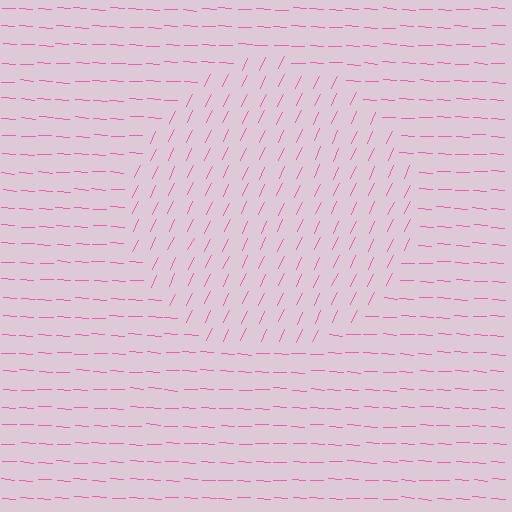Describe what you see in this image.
The image is filled with small pink line segments. A circle region in the image has lines oriented differently from the surrounding lines, creating a visible texture boundary.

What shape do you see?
I see a circle.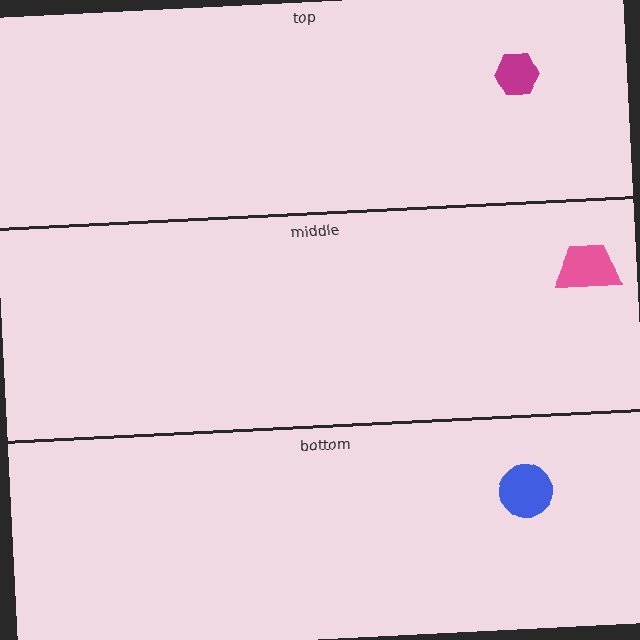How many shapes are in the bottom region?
1.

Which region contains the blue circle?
The bottom region.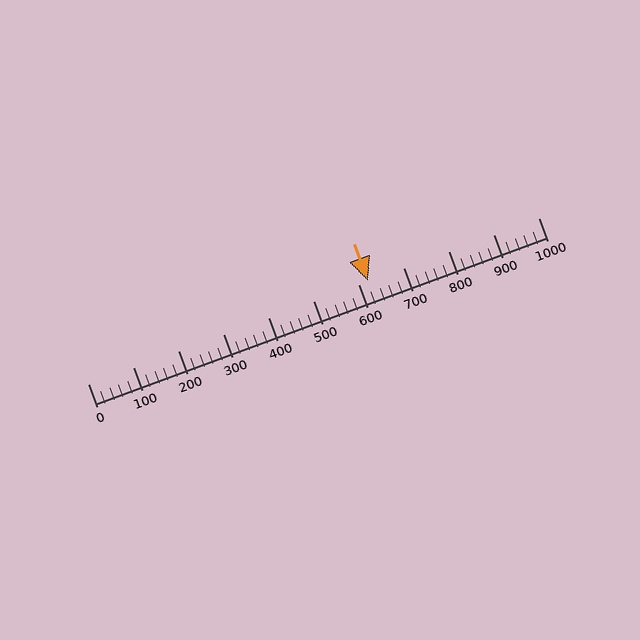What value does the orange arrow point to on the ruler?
The orange arrow points to approximately 622.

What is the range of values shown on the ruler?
The ruler shows values from 0 to 1000.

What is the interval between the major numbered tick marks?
The major tick marks are spaced 100 units apart.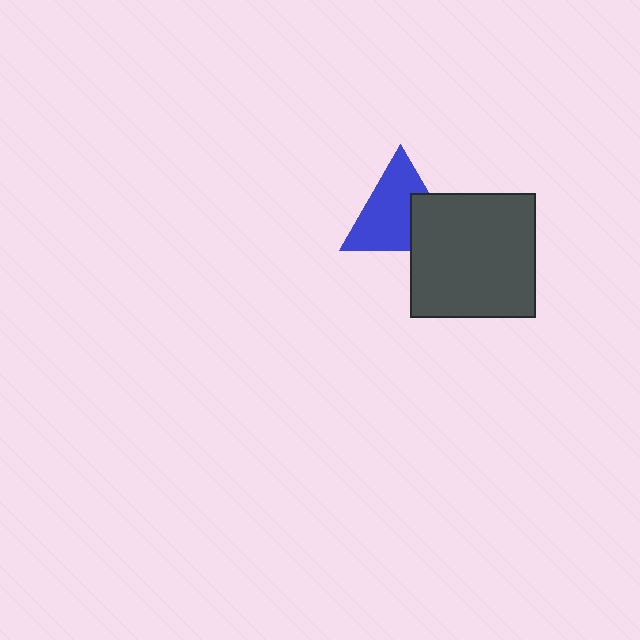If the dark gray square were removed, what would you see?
You would see the complete blue triangle.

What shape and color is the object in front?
The object in front is a dark gray square.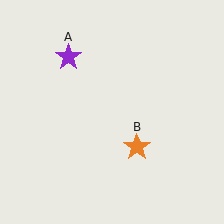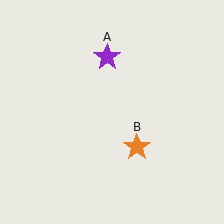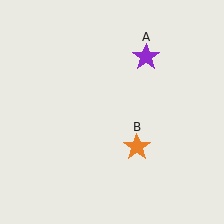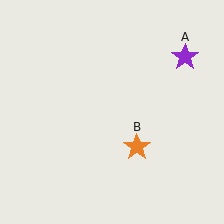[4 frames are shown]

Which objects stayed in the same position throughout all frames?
Orange star (object B) remained stationary.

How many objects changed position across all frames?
1 object changed position: purple star (object A).